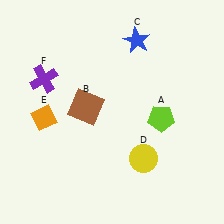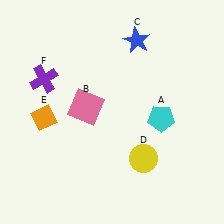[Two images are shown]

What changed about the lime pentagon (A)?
In Image 1, A is lime. In Image 2, it changed to cyan.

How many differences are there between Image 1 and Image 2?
There are 2 differences between the two images.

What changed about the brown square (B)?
In Image 1, B is brown. In Image 2, it changed to pink.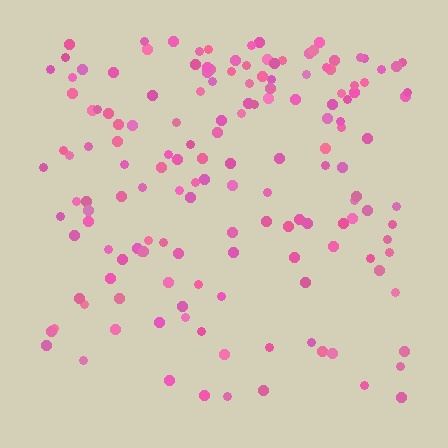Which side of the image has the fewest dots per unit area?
The bottom.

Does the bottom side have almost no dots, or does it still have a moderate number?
Still a moderate number, just noticeably fewer than the top.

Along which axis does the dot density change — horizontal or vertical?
Vertical.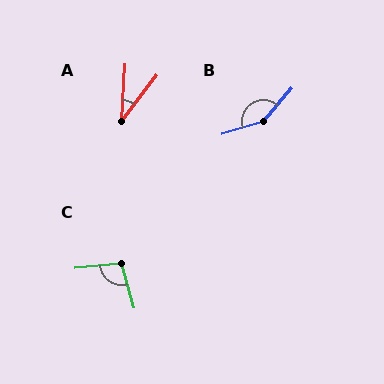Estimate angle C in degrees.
Approximately 100 degrees.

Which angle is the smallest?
A, at approximately 34 degrees.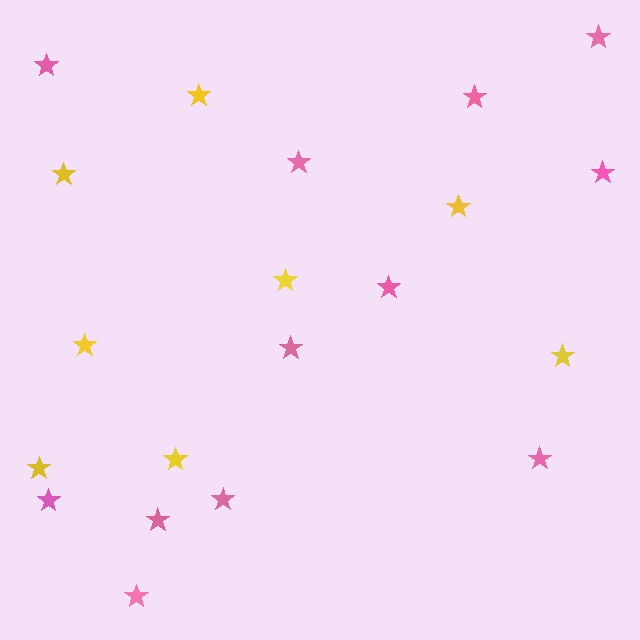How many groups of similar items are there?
There are 2 groups: one group of yellow stars (8) and one group of pink stars (12).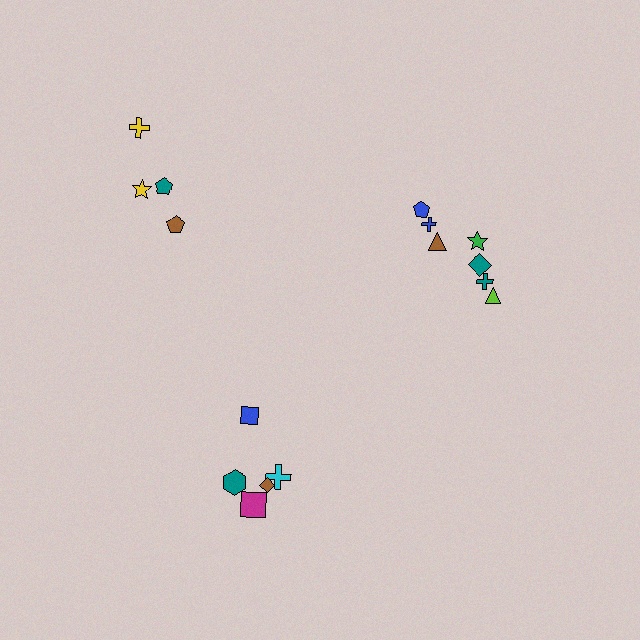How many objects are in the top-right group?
There are 7 objects.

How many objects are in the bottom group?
There are 5 objects.